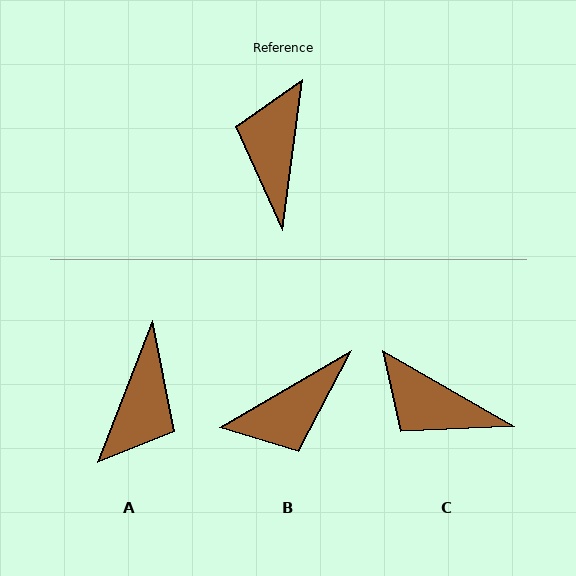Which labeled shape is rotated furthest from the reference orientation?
A, about 167 degrees away.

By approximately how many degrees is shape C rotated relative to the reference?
Approximately 68 degrees counter-clockwise.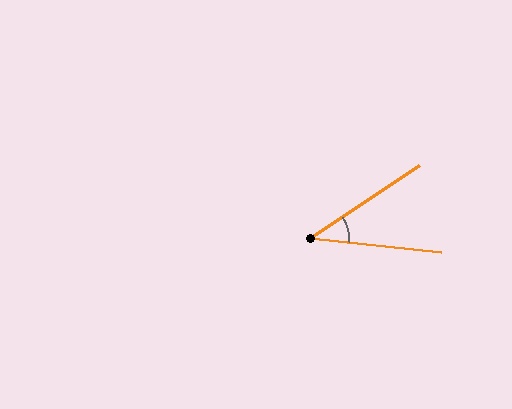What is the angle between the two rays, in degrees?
Approximately 40 degrees.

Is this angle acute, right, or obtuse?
It is acute.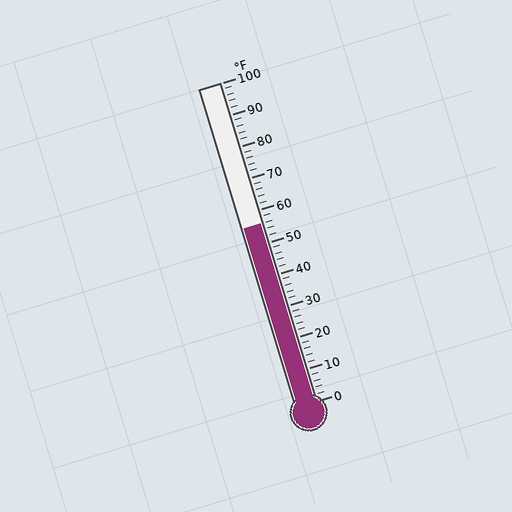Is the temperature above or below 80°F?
The temperature is below 80°F.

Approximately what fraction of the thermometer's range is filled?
The thermometer is filled to approximately 55% of its range.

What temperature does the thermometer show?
The thermometer shows approximately 56°F.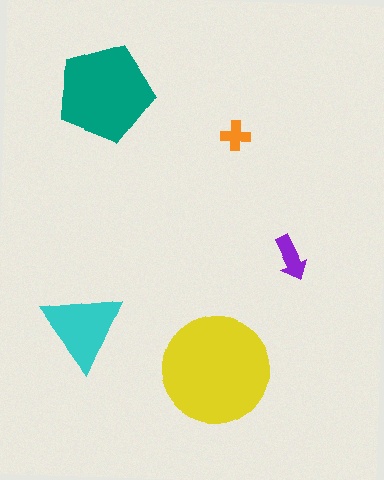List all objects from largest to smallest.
The yellow circle, the teal pentagon, the cyan triangle, the purple arrow, the orange cross.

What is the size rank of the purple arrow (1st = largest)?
4th.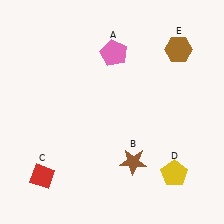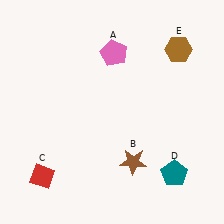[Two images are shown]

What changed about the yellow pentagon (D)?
In Image 1, D is yellow. In Image 2, it changed to teal.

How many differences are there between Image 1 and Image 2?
There is 1 difference between the two images.